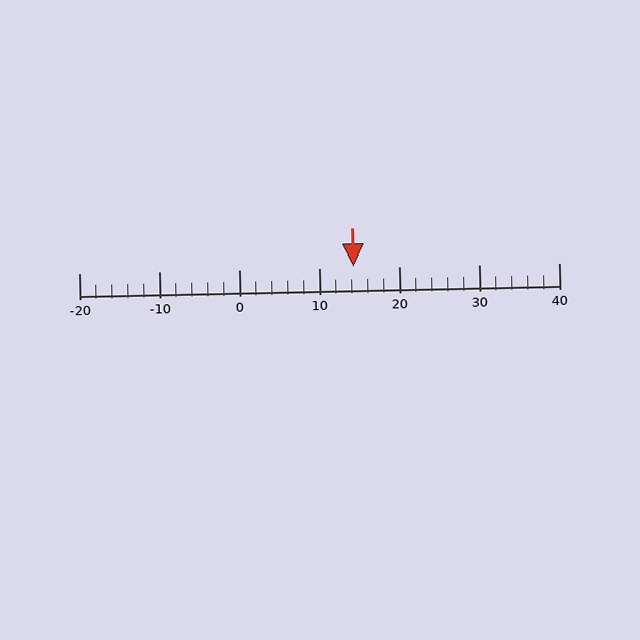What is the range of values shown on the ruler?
The ruler shows values from -20 to 40.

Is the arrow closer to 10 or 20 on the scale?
The arrow is closer to 10.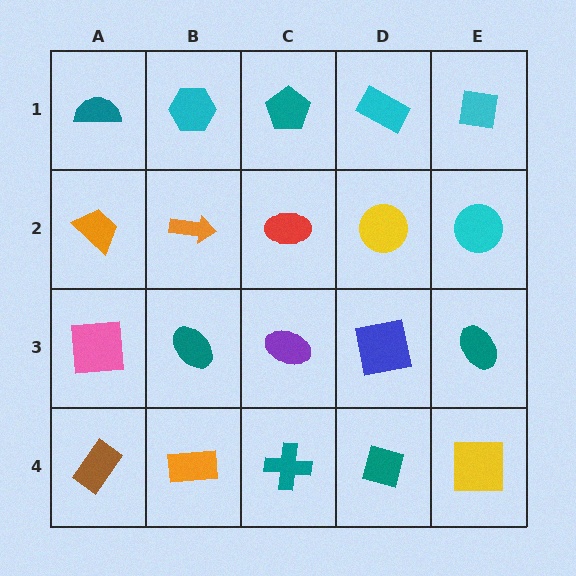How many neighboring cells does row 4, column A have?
2.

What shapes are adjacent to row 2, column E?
A cyan square (row 1, column E), a teal ellipse (row 3, column E), a yellow circle (row 2, column D).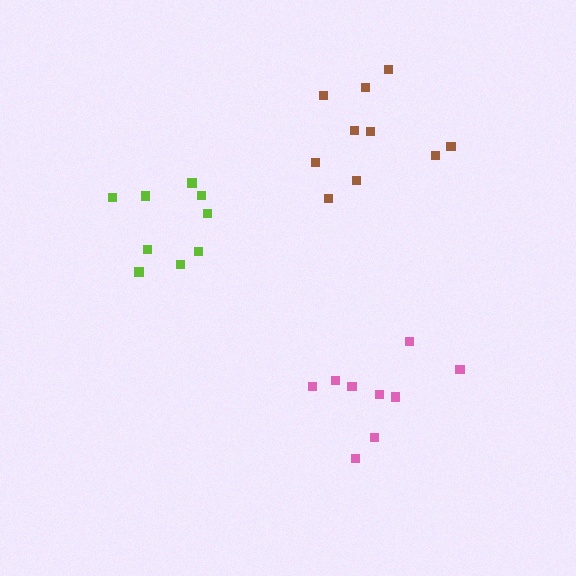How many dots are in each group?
Group 1: 9 dots, Group 2: 9 dots, Group 3: 10 dots (28 total).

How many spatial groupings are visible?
There are 3 spatial groupings.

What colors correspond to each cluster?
The clusters are colored: pink, lime, brown.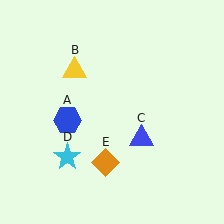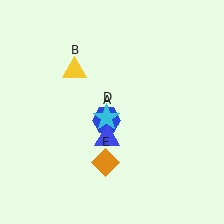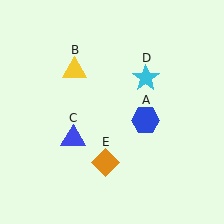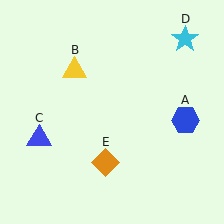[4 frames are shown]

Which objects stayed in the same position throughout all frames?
Yellow triangle (object B) and orange diamond (object E) remained stationary.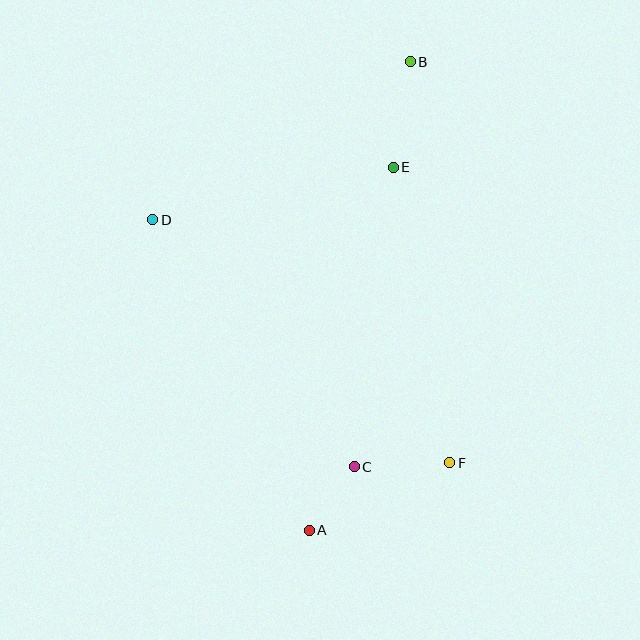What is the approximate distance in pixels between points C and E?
The distance between C and E is approximately 302 pixels.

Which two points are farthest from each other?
Points A and B are farthest from each other.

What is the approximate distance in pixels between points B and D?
The distance between B and D is approximately 302 pixels.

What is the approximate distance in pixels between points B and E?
The distance between B and E is approximately 107 pixels.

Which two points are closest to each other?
Points A and C are closest to each other.